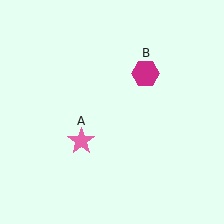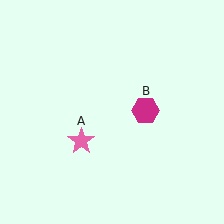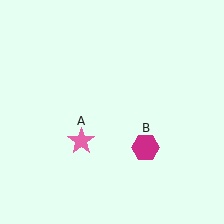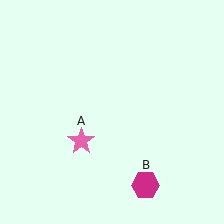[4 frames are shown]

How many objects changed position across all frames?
1 object changed position: magenta hexagon (object B).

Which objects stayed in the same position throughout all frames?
Pink star (object A) remained stationary.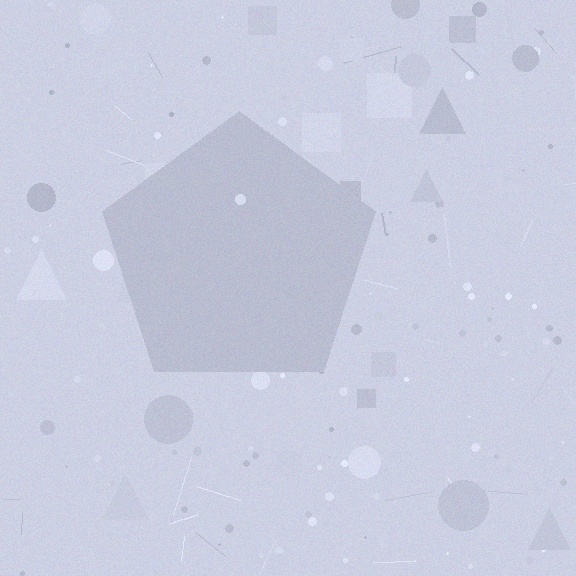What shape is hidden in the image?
A pentagon is hidden in the image.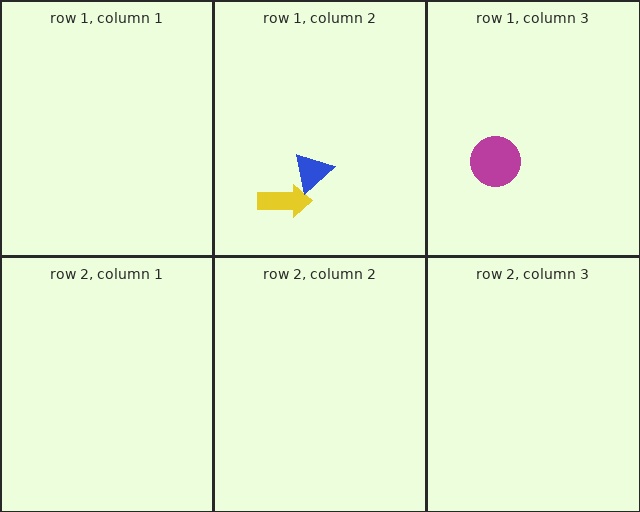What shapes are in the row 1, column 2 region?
The yellow arrow, the blue triangle.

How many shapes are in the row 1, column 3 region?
1.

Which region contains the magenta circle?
The row 1, column 3 region.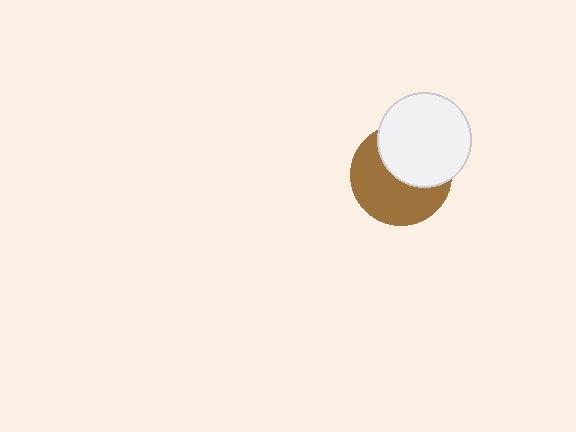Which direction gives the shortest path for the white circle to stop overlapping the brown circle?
Moving toward the upper-right gives the shortest separation.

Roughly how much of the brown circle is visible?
About half of it is visible (roughly 56%).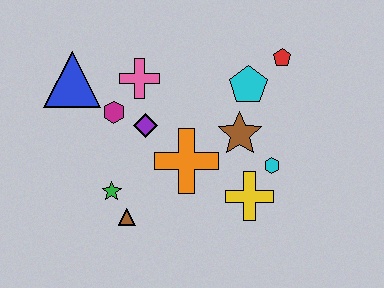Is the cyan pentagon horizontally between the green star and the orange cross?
No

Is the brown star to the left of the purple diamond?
No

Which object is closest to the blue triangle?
The magenta hexagon is closest to the blue triangle.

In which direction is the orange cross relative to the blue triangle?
The orange cross is to the right of the blue triangle.